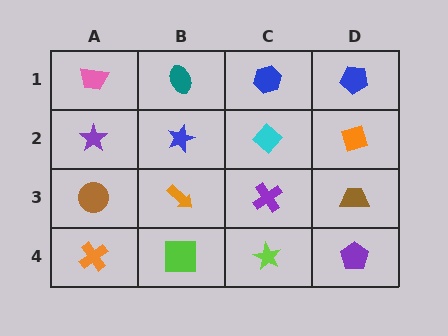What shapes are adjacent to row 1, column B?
A blue star (row 2, column B), a pink trapezoid (row 1, column A), a blue hexagon (row 1, column C).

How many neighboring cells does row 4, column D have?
2.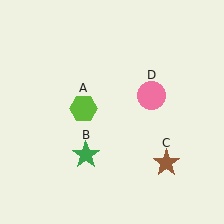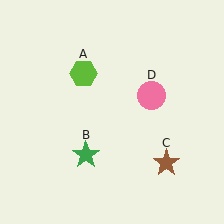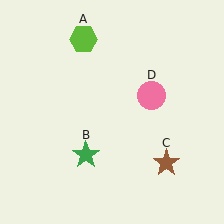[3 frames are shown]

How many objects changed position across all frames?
1 object changed position: lime hexagon (object A).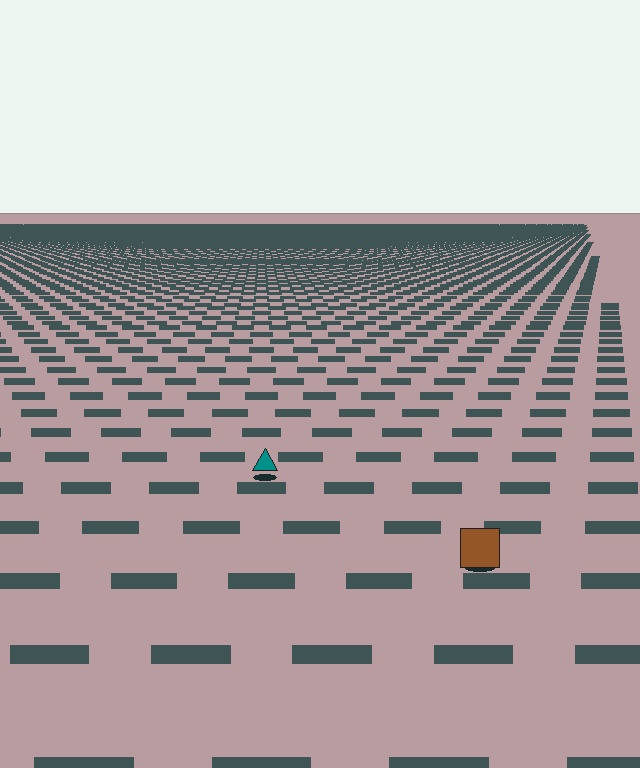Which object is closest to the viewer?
The brown square is closest. The texture marks near it are larger and more spread out.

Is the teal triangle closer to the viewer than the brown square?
No. The brown square is closer — you can tell from the texture gradient: the ground texture is coarser near it.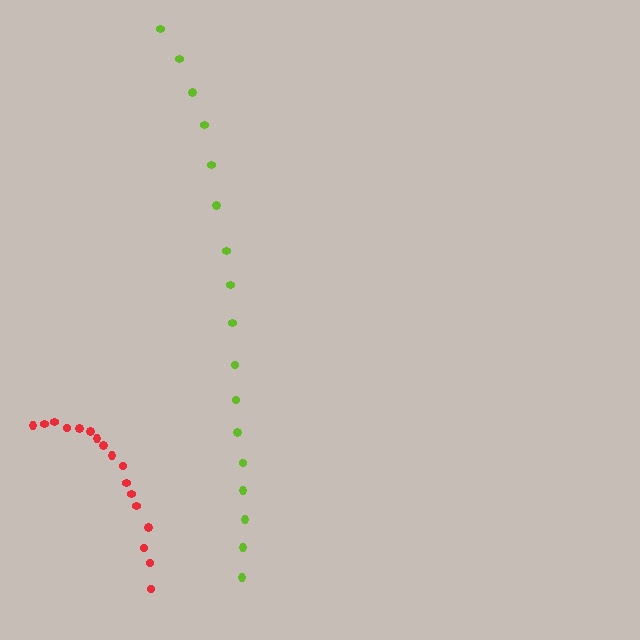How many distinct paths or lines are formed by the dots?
There are 2 distinct paths.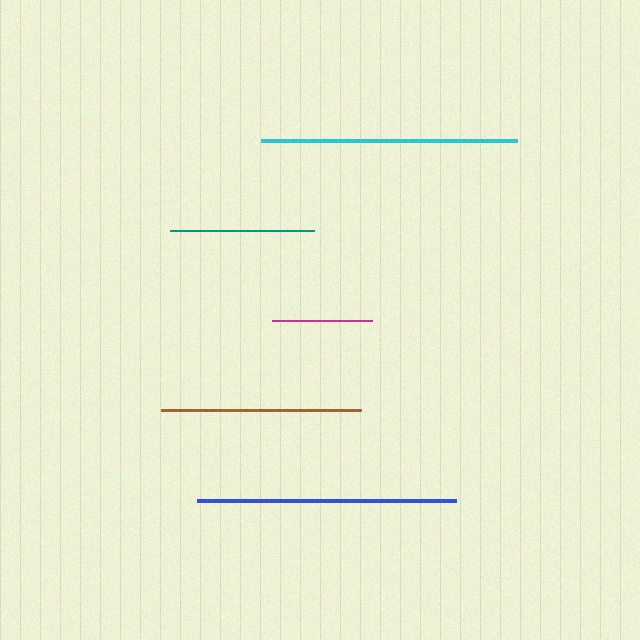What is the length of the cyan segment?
The cyan segment is approximately 256 pixels long.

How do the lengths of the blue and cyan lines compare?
The blue and cyan lines are approximately the same length.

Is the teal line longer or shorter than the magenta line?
The teal line is longer than the magenta line.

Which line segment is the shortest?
The magenta line is the shortest at approximately 100 pixels.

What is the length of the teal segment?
The teal segment is approximately 144 pixels long.